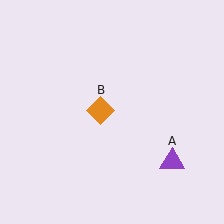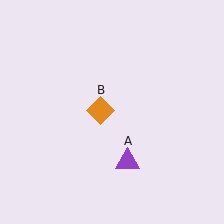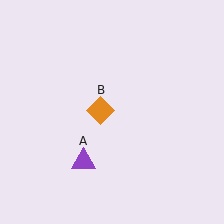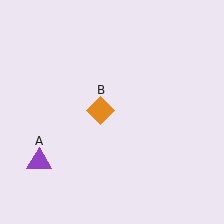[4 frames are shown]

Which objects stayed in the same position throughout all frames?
Orange diamond (object B) remained stationary.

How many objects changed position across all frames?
1 object changed position: purple triangle (object A).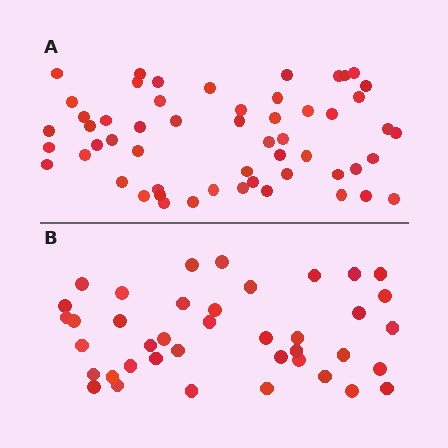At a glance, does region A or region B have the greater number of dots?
Region A (the top region) has more dots.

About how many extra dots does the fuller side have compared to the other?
Region A has approximately 15 more dots than region B.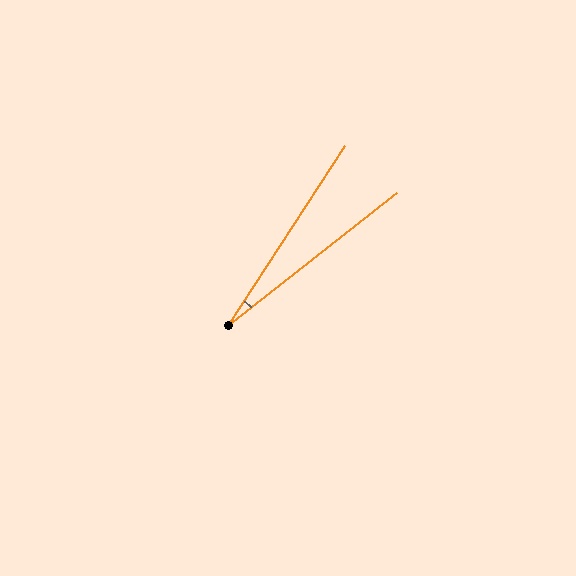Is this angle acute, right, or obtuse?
It is acute.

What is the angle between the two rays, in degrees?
Approximately 19 degrees.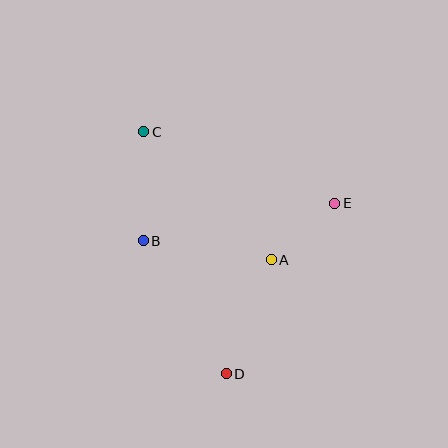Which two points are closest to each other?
Points A and E are closest to each other.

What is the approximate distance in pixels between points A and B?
The distance between A and B is approximately 130 pixels.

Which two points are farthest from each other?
Points C and D are farthest from each other.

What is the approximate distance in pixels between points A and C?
The distance between A and C is approximately 181 pixels.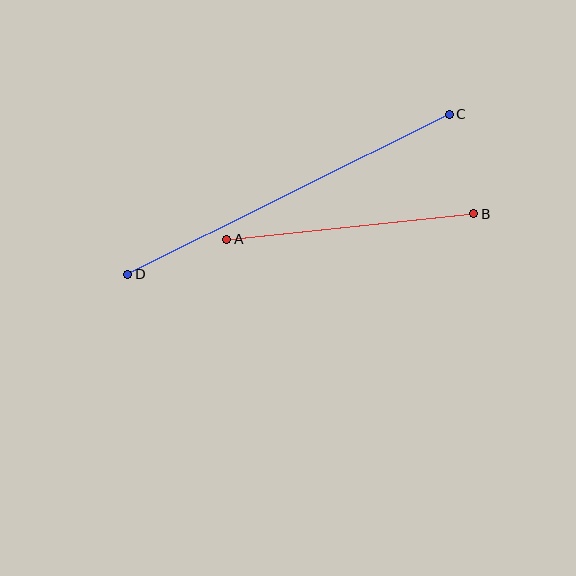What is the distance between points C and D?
The distance is approximately 359 pixels.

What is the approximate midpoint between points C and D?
The midpoint is at approximately (289, 194) pixels.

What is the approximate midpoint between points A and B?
The midpoint is at approximately (350, 227) pixels.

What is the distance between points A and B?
The distance is approximately 249 pixels.